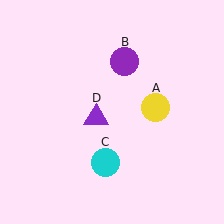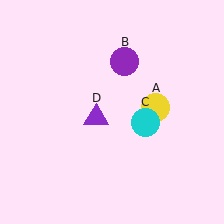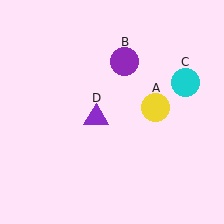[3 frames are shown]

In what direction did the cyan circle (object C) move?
The cyan circle (object C) moved up and to the right.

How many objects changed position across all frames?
1 object changed position: cyan circle (object C).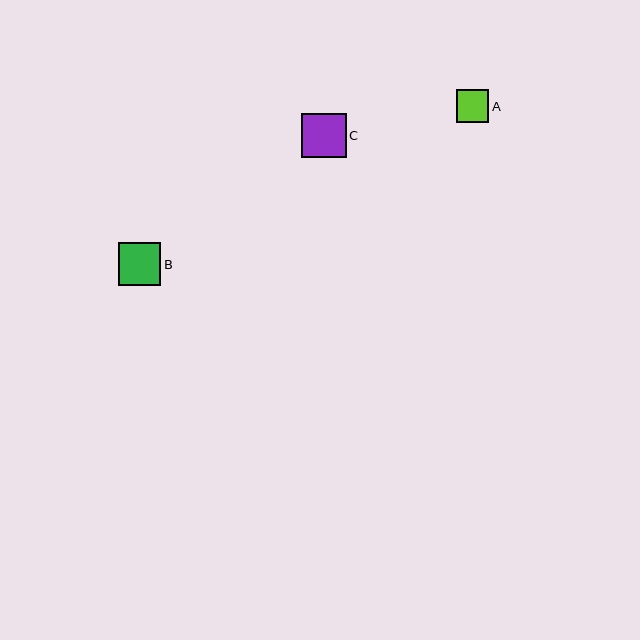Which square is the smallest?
Square A is the smallest with a size of approximately 32 pixels.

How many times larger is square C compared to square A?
Square C is approximately 1.4 times the size of square A.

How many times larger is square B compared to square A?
Square B is approximately 1.3 times the size of square A.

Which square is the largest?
Square C is the largest with a size of approximately 44 pixels.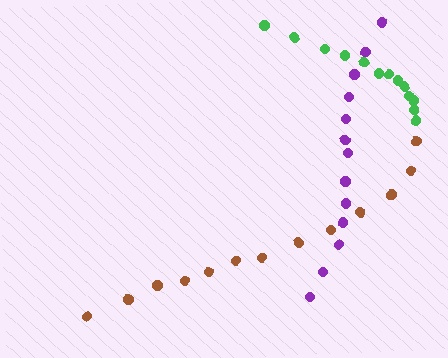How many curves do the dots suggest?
There are 3 distinct paths.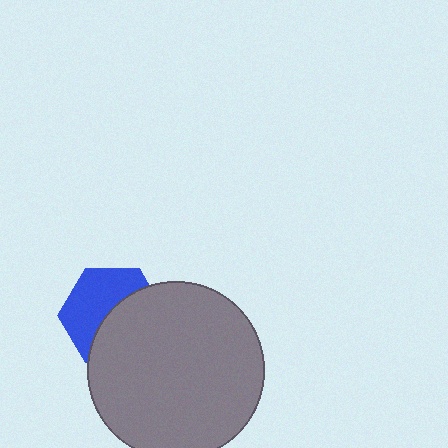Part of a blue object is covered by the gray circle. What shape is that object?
It is a hexagon.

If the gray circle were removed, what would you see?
You would see the complete blue hexagon.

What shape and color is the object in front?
The object in front is a gray circle.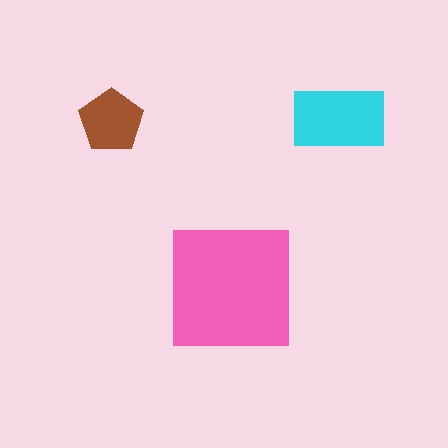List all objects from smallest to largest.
The brown pentagon, the cyan rectangle, the pink square.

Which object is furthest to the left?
The brown pentagon is leftmost.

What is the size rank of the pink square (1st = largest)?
1st.